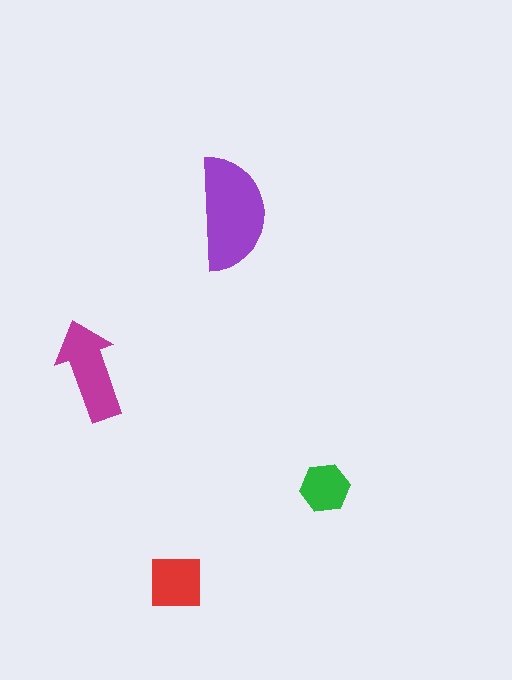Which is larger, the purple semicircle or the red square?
The purple semicircle.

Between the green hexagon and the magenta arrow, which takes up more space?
The magenta arrow.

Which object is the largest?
The purple semicircle.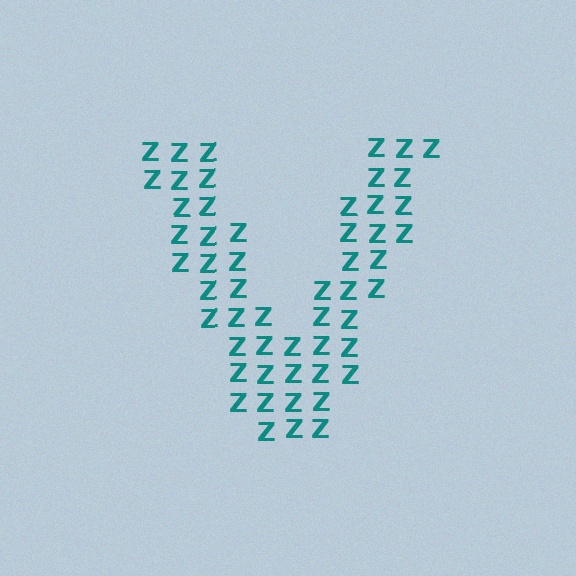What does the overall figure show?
The overall figure shows the letter V.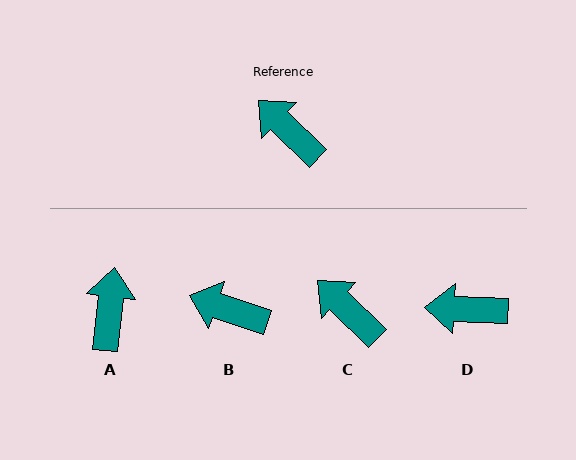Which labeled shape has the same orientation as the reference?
C.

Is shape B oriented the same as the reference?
No, it is off by about 25 degrees.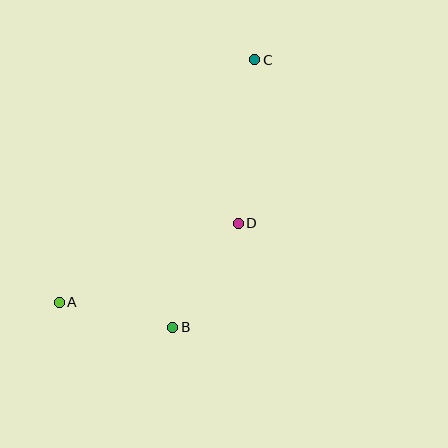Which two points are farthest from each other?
Points A and C are farthest from each other.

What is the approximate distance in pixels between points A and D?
The distance between A and D is approximately 196 pixels.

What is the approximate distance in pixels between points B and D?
The distance between B and D is approximately 123 pixels.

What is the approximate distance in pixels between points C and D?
The distance between C and D is approximately 164 pixels.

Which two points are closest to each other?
Points A and B are closest to each other.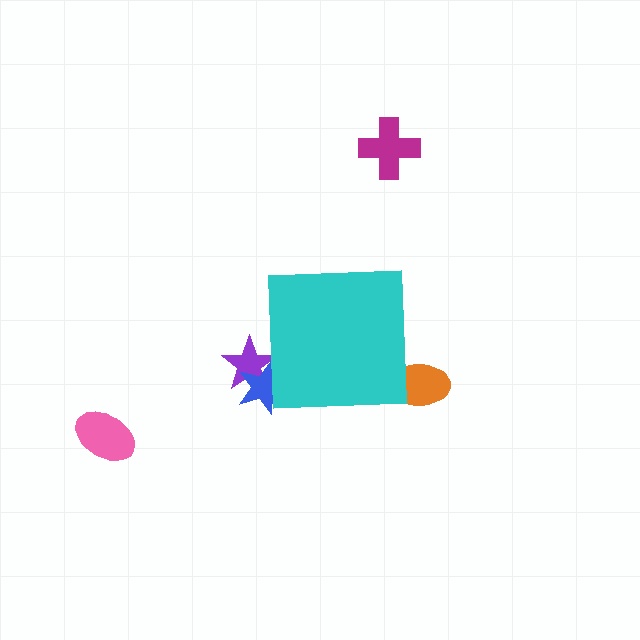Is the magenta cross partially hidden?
No, the magenta cross is fully visible.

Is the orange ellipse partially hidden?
Yes, the orange ellipse is partially hidden behind the cyan square.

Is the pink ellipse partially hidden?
No, the pink ellipse is fully visible.